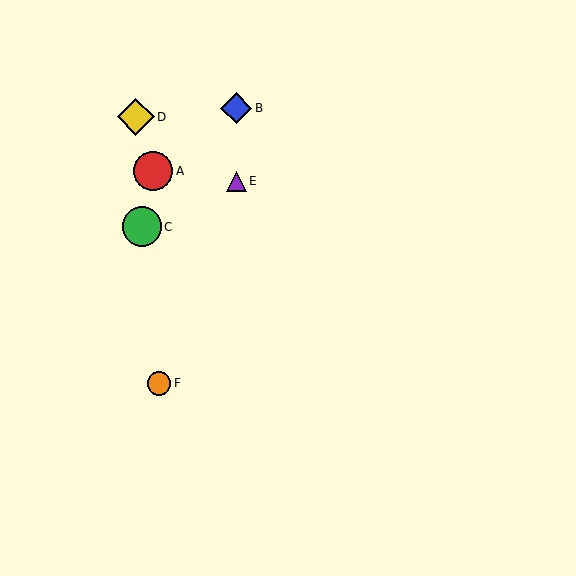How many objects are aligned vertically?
2 objects (B, E) are aligned vertically.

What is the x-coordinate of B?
Object B is at x≈236.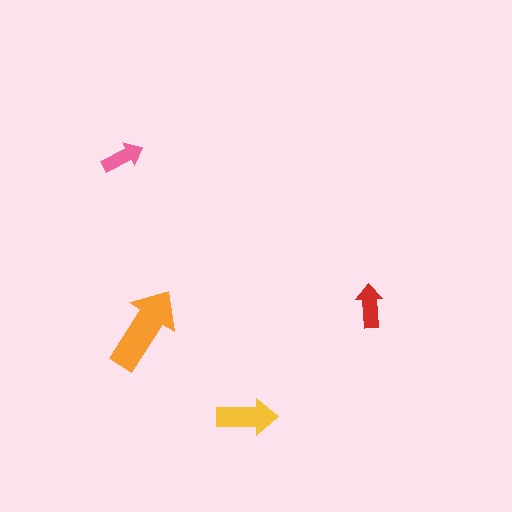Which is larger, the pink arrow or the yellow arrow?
The yellow one.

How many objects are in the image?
There are 4 objects in the image.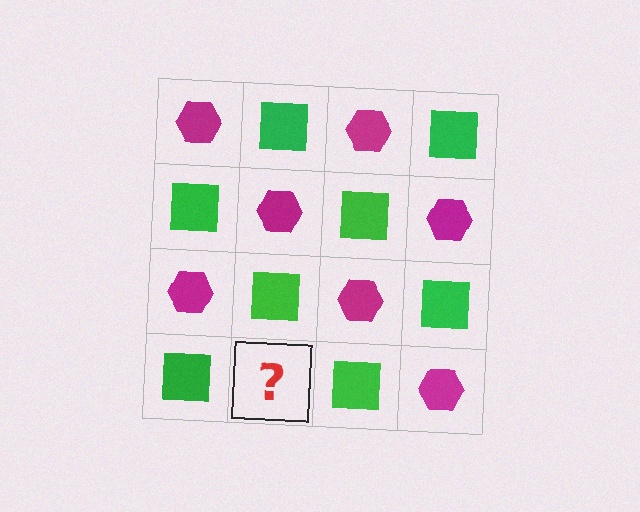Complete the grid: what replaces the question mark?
The question mark should be replaced with a magenta hexagon.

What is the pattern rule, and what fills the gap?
The rule is that it alternates magenta hexagon and green square in a checkerboard pattern. The gap should be filled with a magenta hexagon.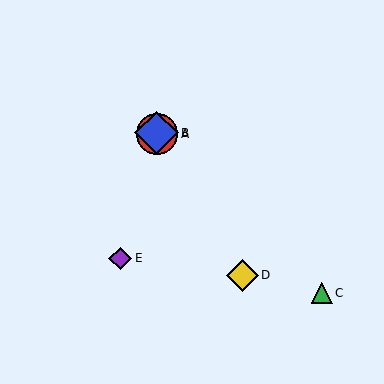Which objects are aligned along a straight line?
Objects A, B, D are aligned along a straight line.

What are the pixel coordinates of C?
Object C is at (322, 293).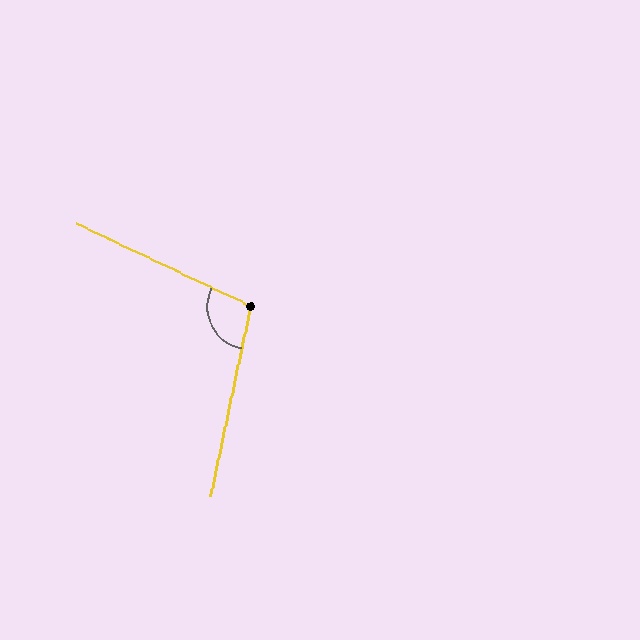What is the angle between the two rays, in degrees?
Approximately 103 degrees.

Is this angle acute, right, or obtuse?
It is obtuse.